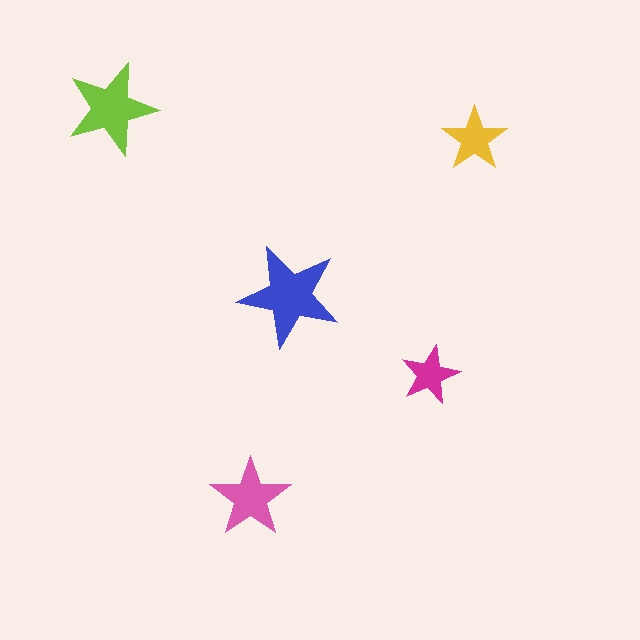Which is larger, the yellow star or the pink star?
The pink one.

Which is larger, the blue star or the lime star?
The blue one.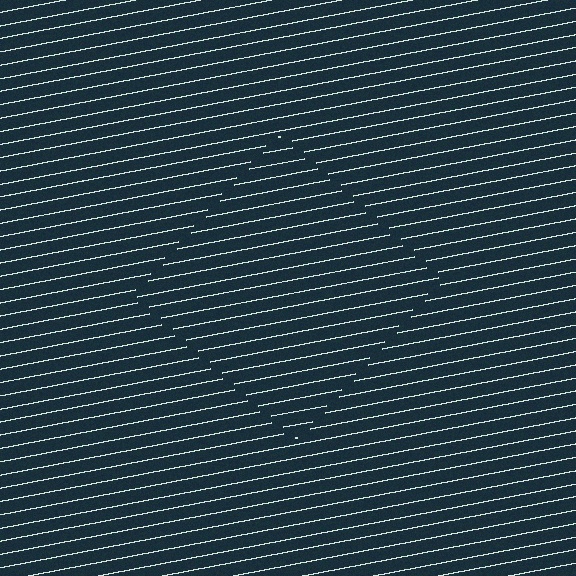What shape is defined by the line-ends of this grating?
An illusory square. The interior of the shape contains the same grating, shifted by half a period — the contour is defined by the phase discontinuity where line-ends from the inner and outer gratings abut.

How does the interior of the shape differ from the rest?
The interior of the shape contains the same grating, shifted by half a period — the contour is defined by the phase discontinuity where line-ends from the inner and outer gratings abut.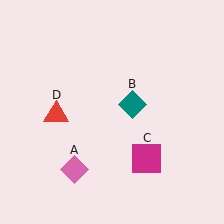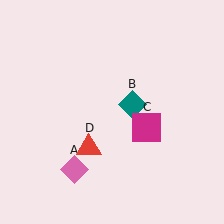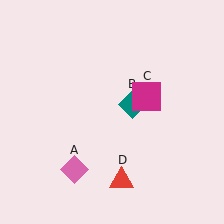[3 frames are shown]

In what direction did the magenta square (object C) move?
The magenta square (object C) moved up.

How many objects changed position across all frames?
2 objects changed position: magenta square (object C), red triangle (object D).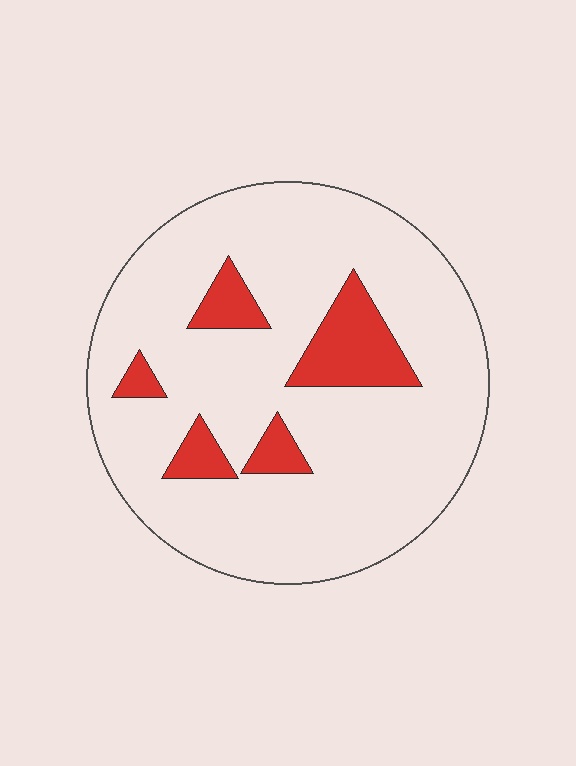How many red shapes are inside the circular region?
5.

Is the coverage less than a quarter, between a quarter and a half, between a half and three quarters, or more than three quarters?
Less than a quarter.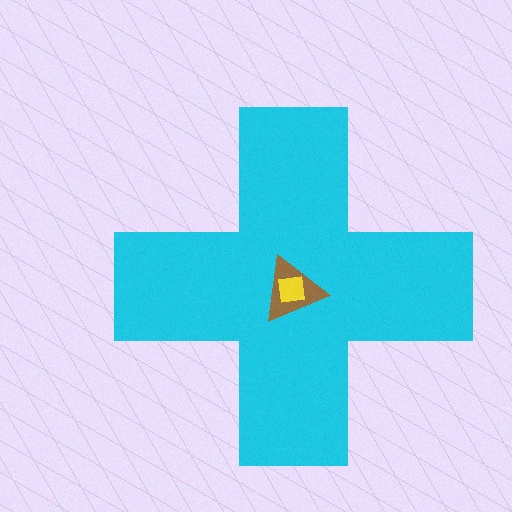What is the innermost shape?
The yellow square.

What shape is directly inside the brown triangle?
The yellow square.